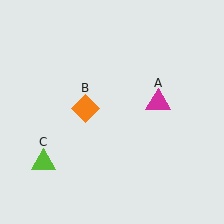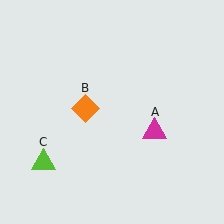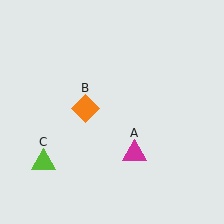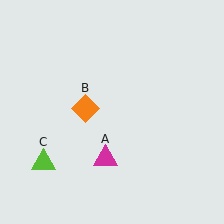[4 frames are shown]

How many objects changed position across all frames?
1 object changed position: magenta triangle (object A).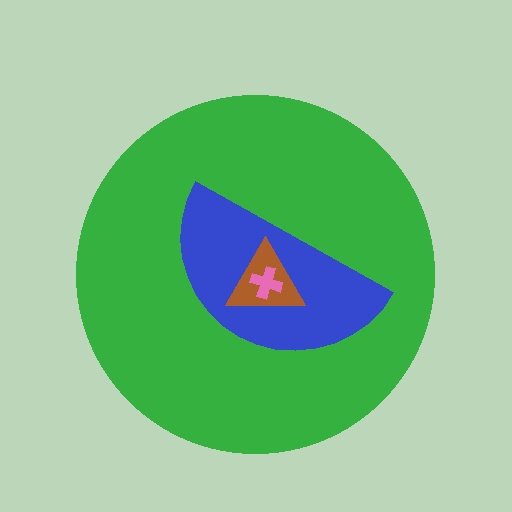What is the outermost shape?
The green circle.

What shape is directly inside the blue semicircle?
The brown triangle.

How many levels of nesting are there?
4.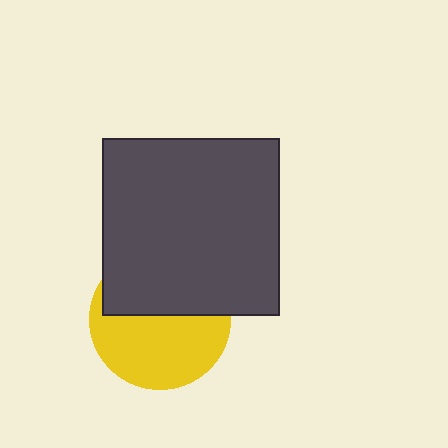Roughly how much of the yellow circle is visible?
About half of it is visible (roughly 55%).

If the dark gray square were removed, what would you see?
You would see the complete yellow circle.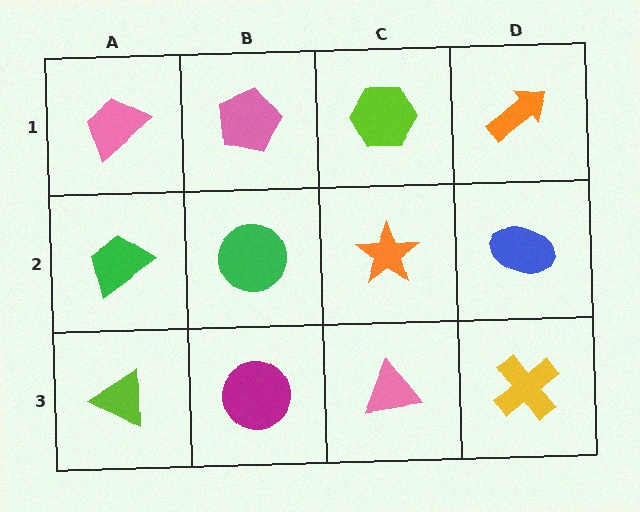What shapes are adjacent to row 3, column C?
An orange star (row 2, column C), a magenta circle (row 3, column B), a yellow cross (row 3, column D).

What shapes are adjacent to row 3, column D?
A blue ellipse (row 2, column D), a pink triangle (row 3, column C).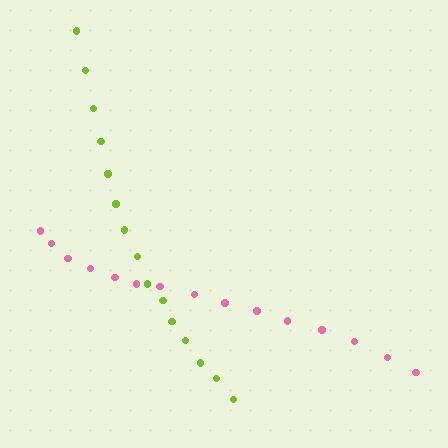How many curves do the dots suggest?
There are 2 distinct paths.